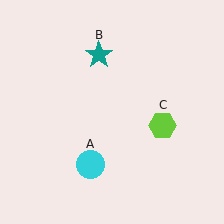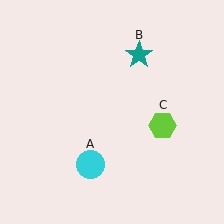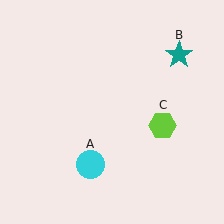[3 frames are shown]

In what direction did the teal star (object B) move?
The teal star (object B) moved right.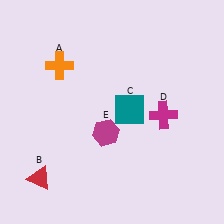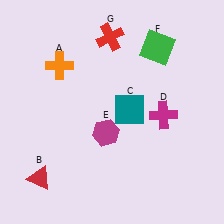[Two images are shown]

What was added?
A green square (F), a red cross (G) were added in Image 2.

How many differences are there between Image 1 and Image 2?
There are 2 differences between the two images.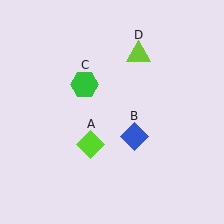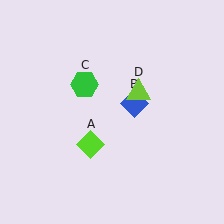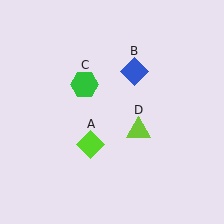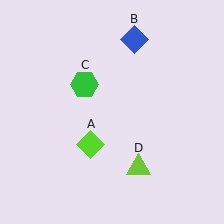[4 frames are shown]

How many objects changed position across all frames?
2 objects changed position: blue diamond (object B), lime triangle (object D).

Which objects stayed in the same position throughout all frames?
Lime diamond (object A) and green hexagon (object C) remained stationary.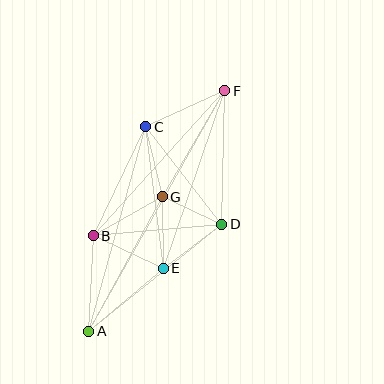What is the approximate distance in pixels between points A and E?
The distance between A and E is approximately 97 pixels.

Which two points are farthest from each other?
Points A and F are farthest from each other.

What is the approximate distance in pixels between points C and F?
The distance between C and F is approximately 87 pixels.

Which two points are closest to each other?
Points D and G are closest to each other.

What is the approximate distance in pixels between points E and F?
The distance between E and F is approximately 188 pixels.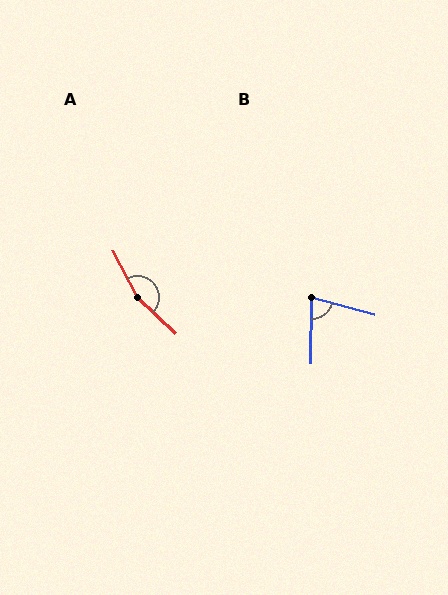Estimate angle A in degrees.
Approximately 161 degrees.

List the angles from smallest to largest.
B (75°), A (161°).